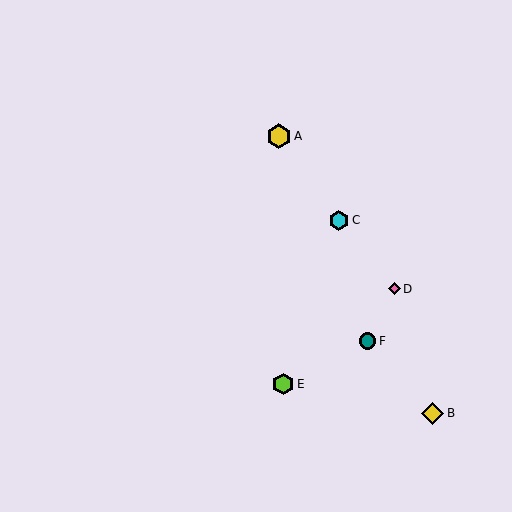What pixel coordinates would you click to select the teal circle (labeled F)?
Click at (367, 341) to select the teal circle F.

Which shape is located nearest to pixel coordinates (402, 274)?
The pink diamond (labeled D) at (394, 289) is nearest to that location.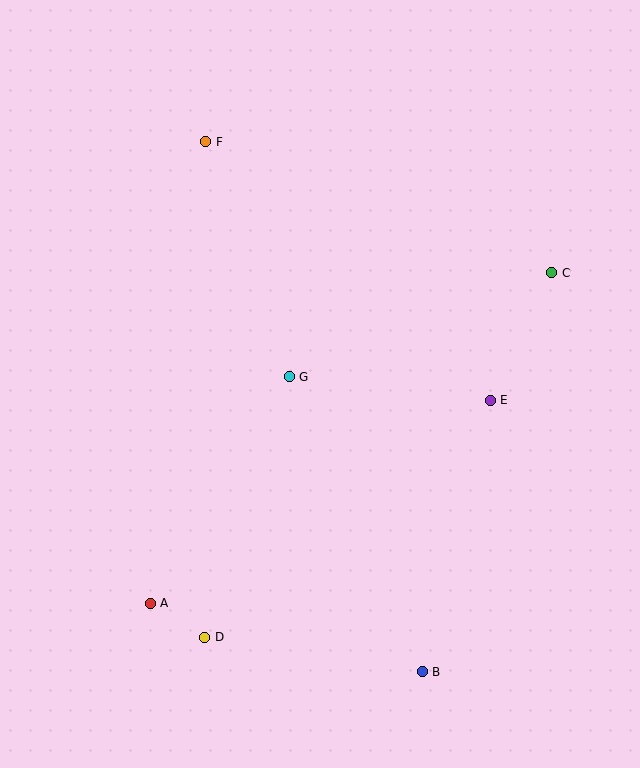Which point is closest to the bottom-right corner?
Point B is closest to the bottom-right corner.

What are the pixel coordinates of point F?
Point F is at (206, 142).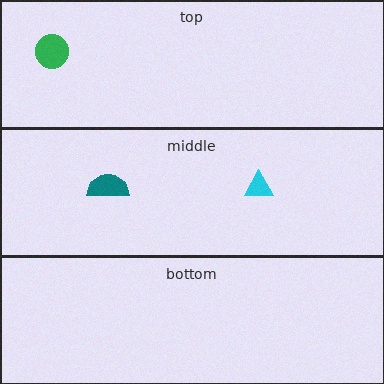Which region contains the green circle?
The top region.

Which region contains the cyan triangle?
The middle region.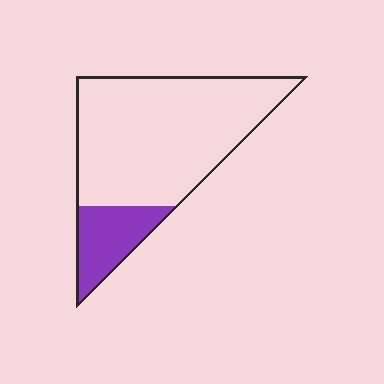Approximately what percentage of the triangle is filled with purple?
Approximately 20%.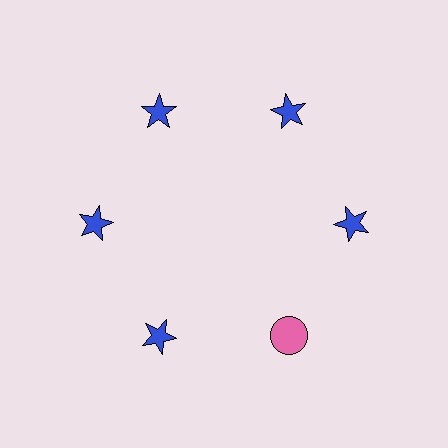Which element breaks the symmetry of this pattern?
The pink circle at roughly the 5 o'clock position breaks the symmetry. All other shapes are blue stars.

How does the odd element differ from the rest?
It differs in both color (pink instead of blue) and shape (circle instead of star).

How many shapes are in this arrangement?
There are 6 shapes arranged in a ring pattern.